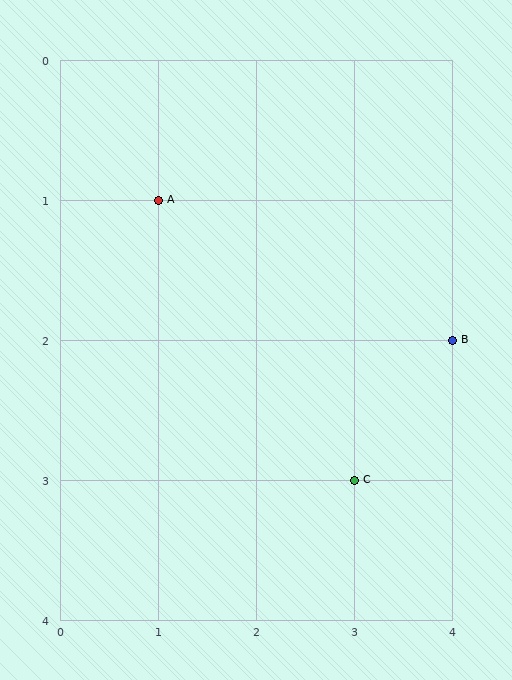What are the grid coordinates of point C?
Point C is at grid coordinates (3, 3).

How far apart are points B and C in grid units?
Points B and C are 1 column and 1 row apart (about 1.4 grid units diagonally).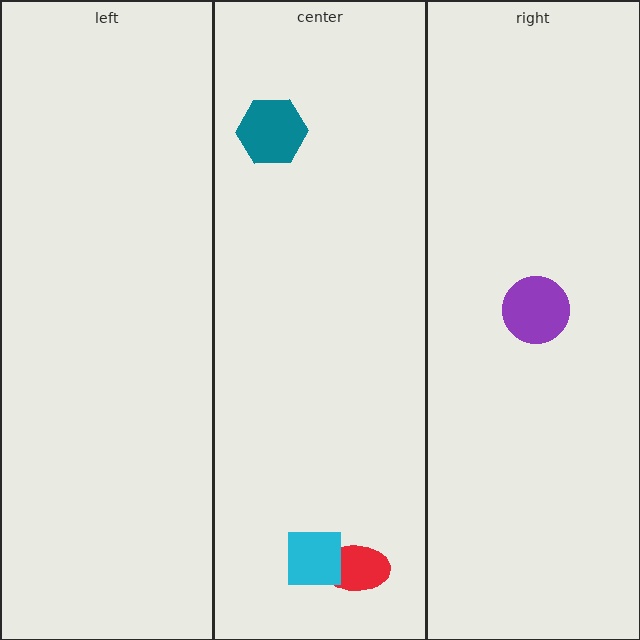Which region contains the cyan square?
The center region.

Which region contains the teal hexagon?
The center region.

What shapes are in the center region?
The teal hexagon, the red ellipse, the cyan square.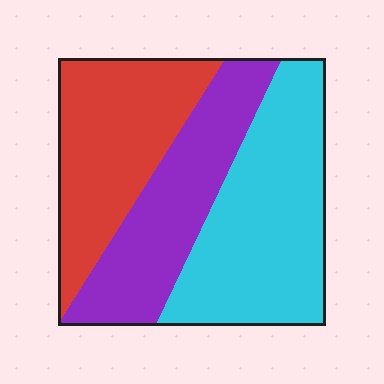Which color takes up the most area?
Cyan, at roughly 40%.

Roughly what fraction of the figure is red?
Red takes up between a quarter and a half of the figure.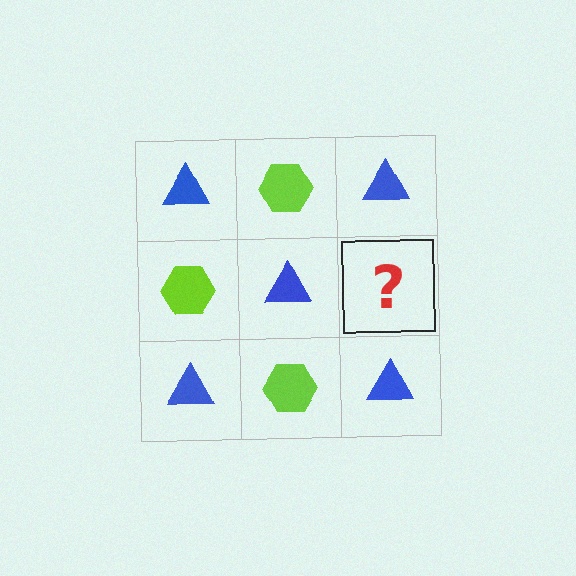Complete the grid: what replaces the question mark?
The question mark should be replaced with a lime hexagon.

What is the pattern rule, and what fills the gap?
The rule is that it alternates blue triangle and lime hexagon in a checkerboard pattern. The gap should be filled with a lime hexagon.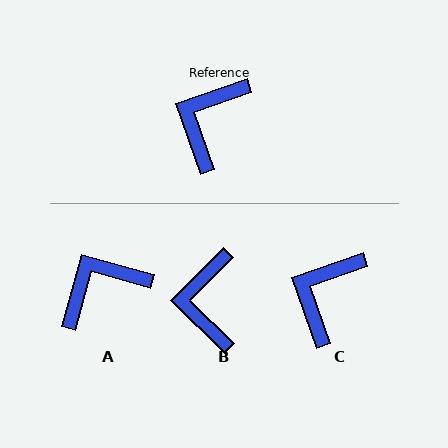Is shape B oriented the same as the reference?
No, it is off by about 26 degrees.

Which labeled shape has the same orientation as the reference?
C.